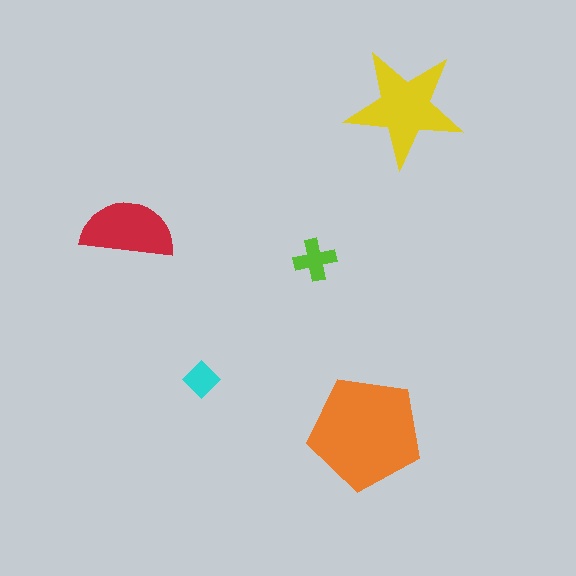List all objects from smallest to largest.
The cyan diamond, the lime cross, the red semicircle, the yellow star, the orange pentagon.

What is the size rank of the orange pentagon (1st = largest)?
1st.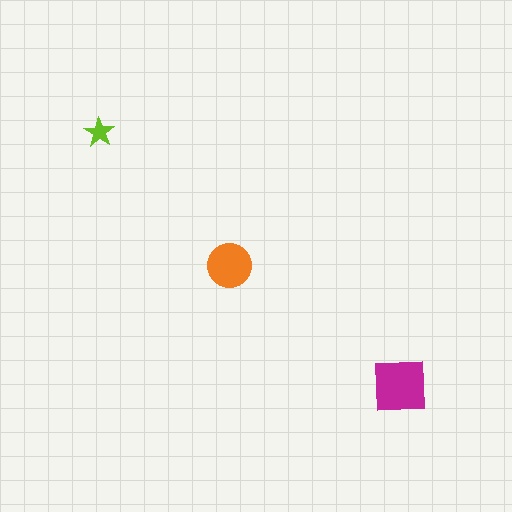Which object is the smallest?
The lime star.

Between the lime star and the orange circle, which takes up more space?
The orange circle.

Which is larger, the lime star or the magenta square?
The magenta square.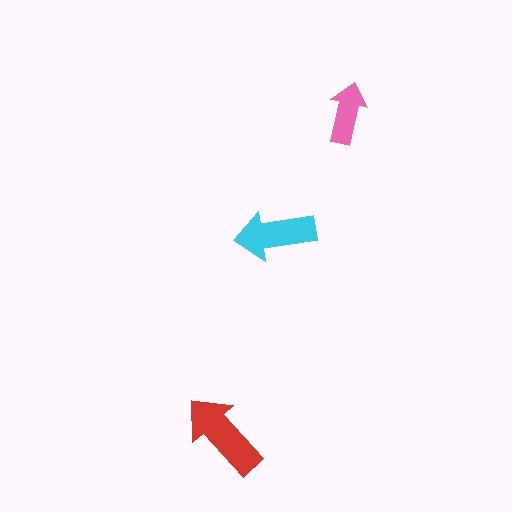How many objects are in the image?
There are 3 objects in the image.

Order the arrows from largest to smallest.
the red one, the cyan one, the pink one.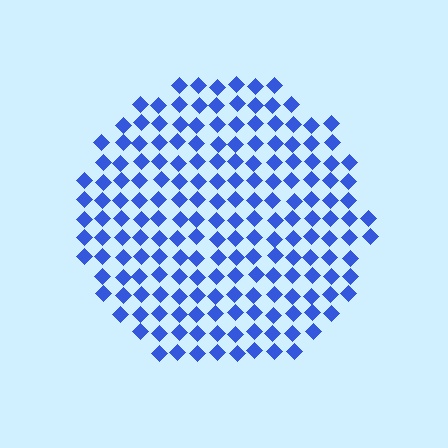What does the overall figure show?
The overall figure shows a circle.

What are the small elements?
The small elements are diamonds.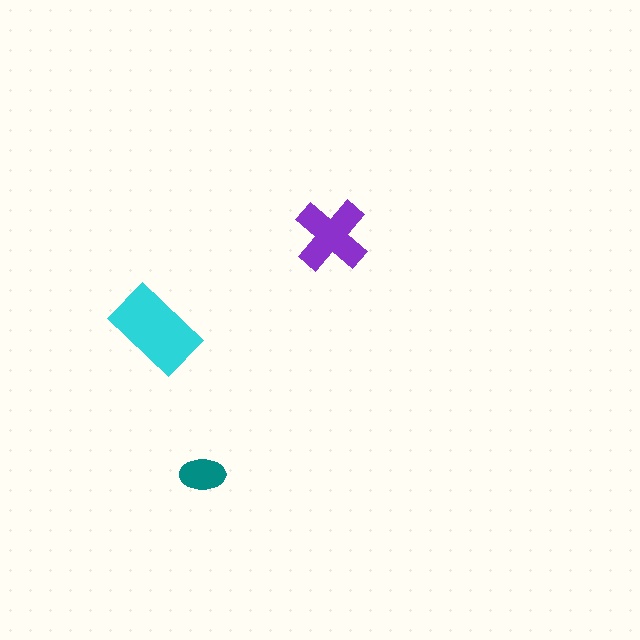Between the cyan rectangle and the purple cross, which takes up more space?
The cyan rectangle.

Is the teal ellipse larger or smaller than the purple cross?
Smaller.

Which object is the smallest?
The teal ellipse.